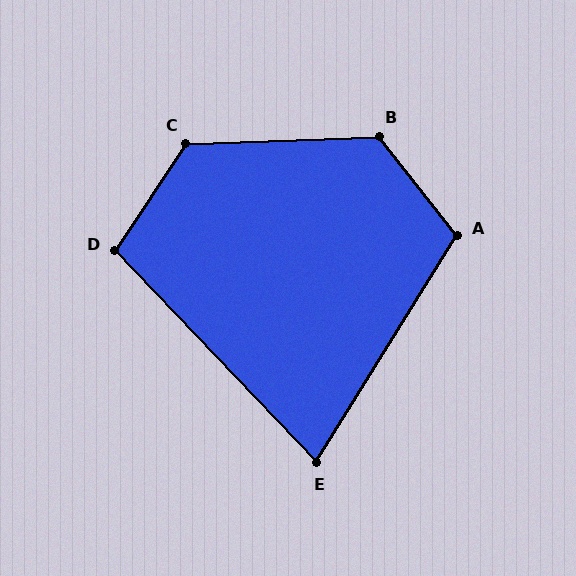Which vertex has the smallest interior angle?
E, at approximately 75 degrees.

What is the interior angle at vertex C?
Approximately 126 degrees (obtuse).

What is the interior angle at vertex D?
Approximately 103 degrees (obtuse).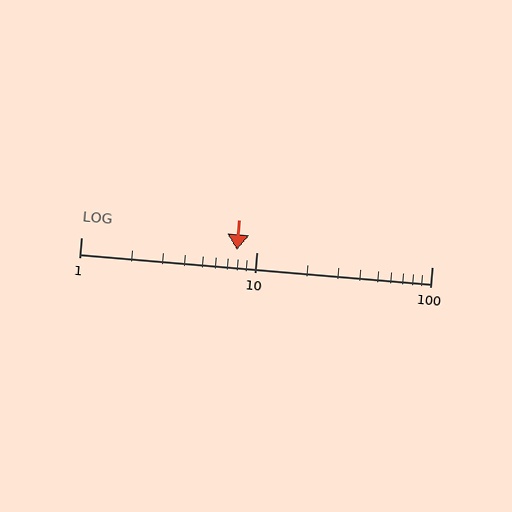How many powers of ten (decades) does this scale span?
The scale spans 2 decades, from 1 to 100.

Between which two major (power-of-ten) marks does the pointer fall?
The pointer is between 1 and 10.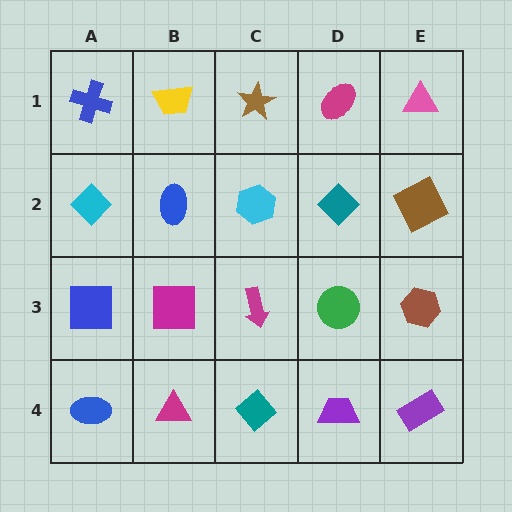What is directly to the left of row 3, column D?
A magenta arrow.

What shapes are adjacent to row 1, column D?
A teal diamond (row 2, column D), a brown star (row 1, column C), a pink triangle (row 1, column E).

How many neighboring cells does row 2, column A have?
3.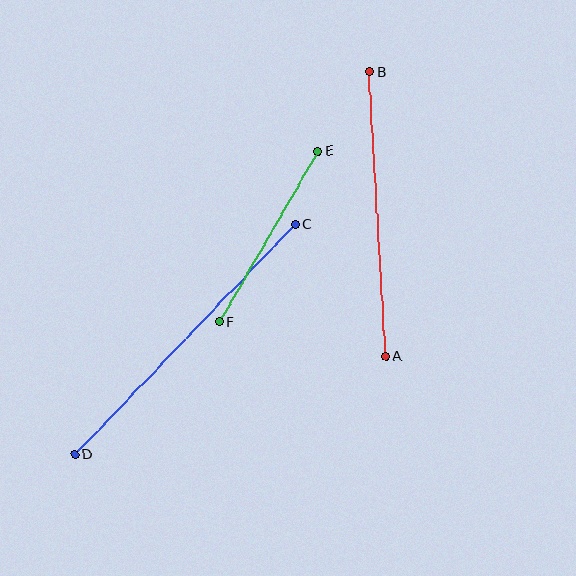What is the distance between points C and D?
The distance is approximately 319 pixels.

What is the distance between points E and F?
The distance is approximately 198 pixels.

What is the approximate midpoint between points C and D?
The midpoint is at approximately (185, 340) pixels.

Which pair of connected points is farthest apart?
Points C and D are farthest apart.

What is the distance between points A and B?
The distance is approximately 285 pixels.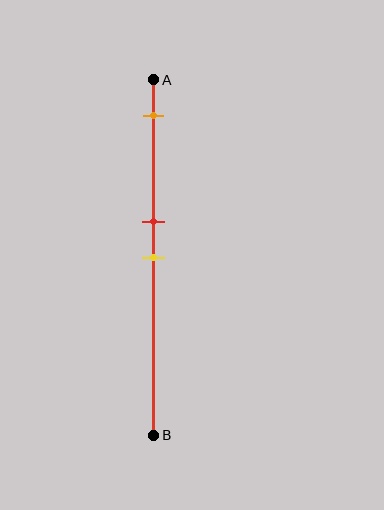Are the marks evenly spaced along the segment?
No, the marks are not evenly spaced.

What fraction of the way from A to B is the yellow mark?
The yellow mark is approximately 50% (0.5) of the way from A to B.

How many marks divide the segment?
There are 3 marks dividing the segment.